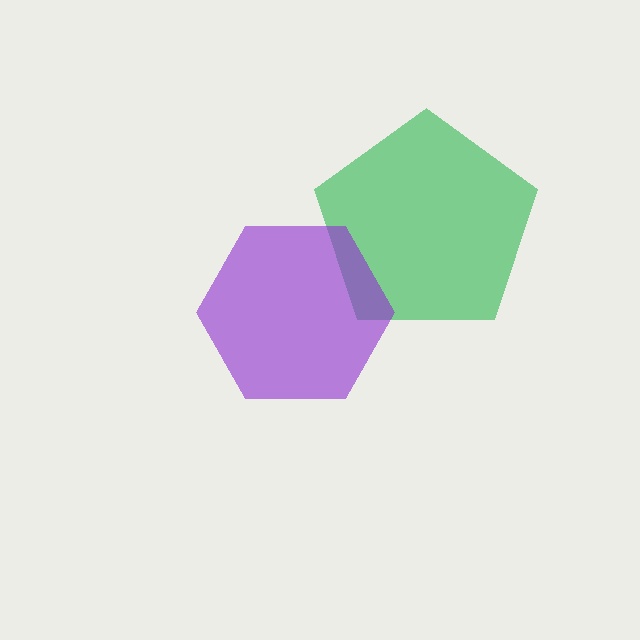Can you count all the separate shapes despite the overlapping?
Yes, there are 2 separate shapes.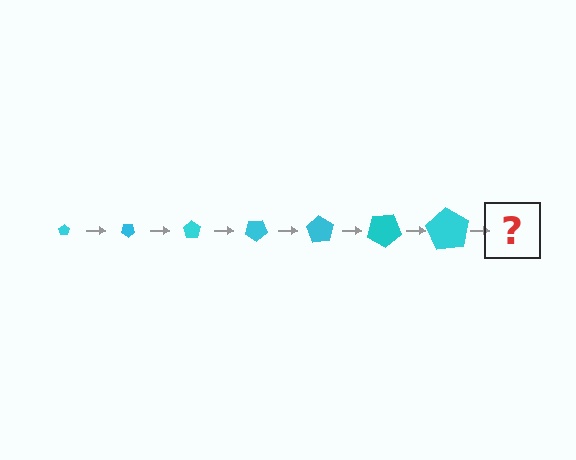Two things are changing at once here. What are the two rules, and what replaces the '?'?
The two rules are that the pentagon grows larger each step and it rotates 35 degrees each step. The '?' should be a pentagon, larger than the previous one and rotated 245 degrees from the start.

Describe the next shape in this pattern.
It should be a pentagon, larger than the previous one and rotated 245 degrees from the start.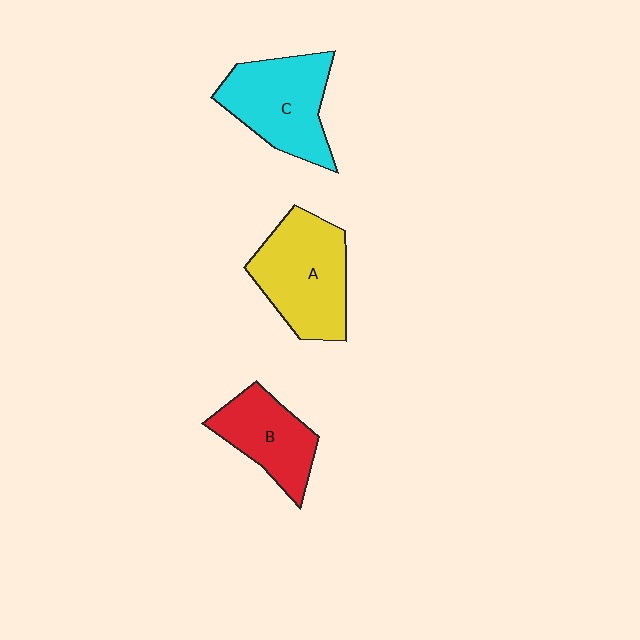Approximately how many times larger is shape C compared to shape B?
Approximately 1.3 times.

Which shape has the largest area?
Shape A (yellow).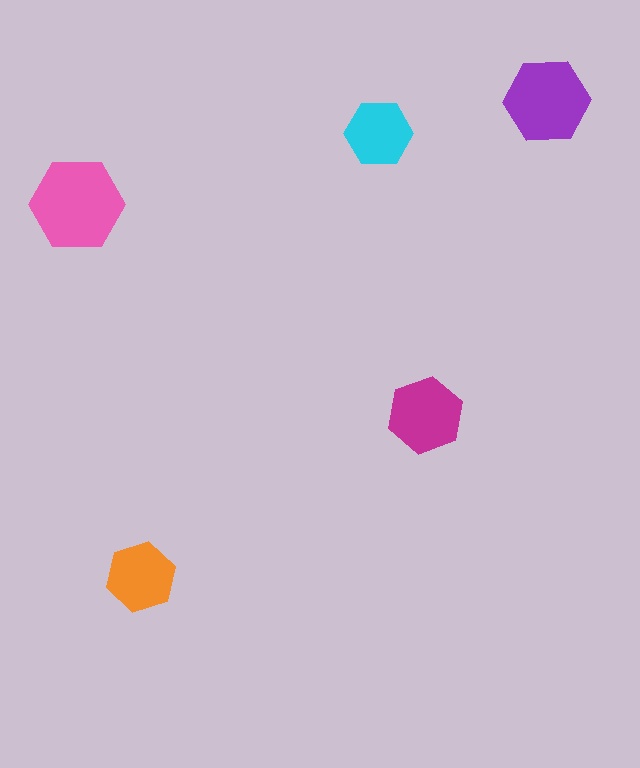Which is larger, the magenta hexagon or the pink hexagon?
The pink one.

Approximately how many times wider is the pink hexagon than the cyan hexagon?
About 1.5 times wider.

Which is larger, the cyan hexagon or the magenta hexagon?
The magenta one.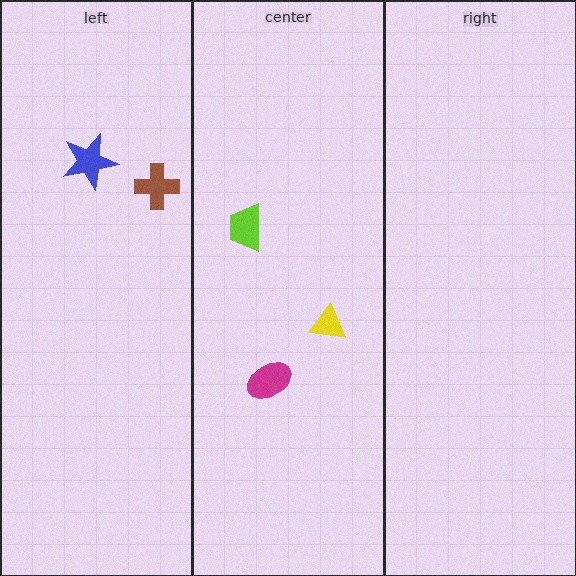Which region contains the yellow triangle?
The center region.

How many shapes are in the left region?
2.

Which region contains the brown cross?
The left region.